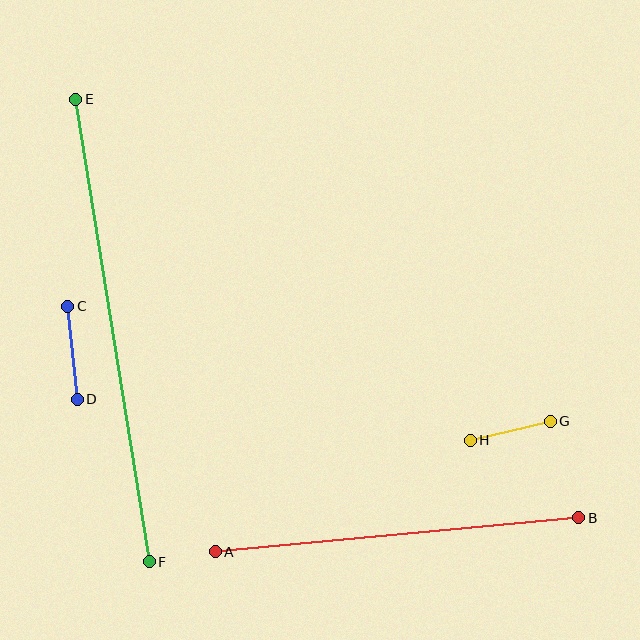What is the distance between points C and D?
The distance is approximately 94 pixels.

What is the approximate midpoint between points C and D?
The midpoint is at approximately (72, 353) pixels.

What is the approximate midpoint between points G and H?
The midpoint is at approximately (510, 431) pixels.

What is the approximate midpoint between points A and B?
The midpoint is at approximately (397, 535) pixels.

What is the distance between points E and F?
The distance is approximately 468 pixels.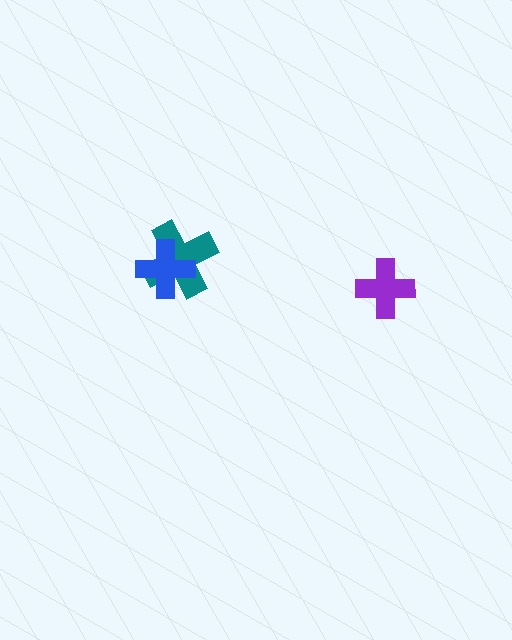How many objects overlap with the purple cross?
0 objects overlap with the purple cross.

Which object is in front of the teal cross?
The blue cross is in front of the teal cross.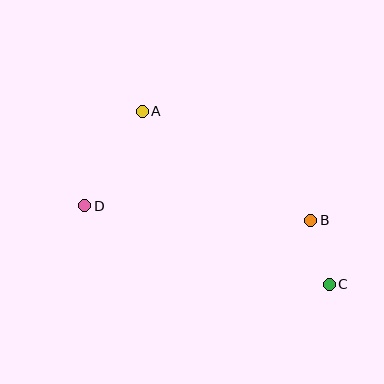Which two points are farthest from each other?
Points C and D are farthest from each other.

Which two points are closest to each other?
Points B and C are closest to each other.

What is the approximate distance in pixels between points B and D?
The distance between B and D is approximately 227 pixels.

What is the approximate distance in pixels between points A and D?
The distance between A and D is approximately 110 pixels.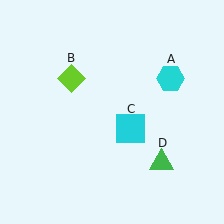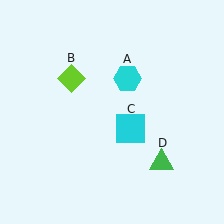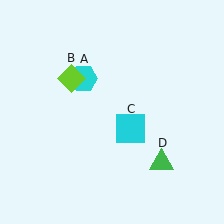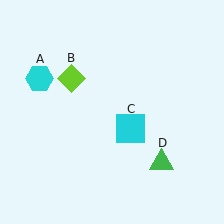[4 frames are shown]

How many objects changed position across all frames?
1 object changed position: cyan hexagon (object A).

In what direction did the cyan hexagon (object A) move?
The cyan hexagon (object A) moved left.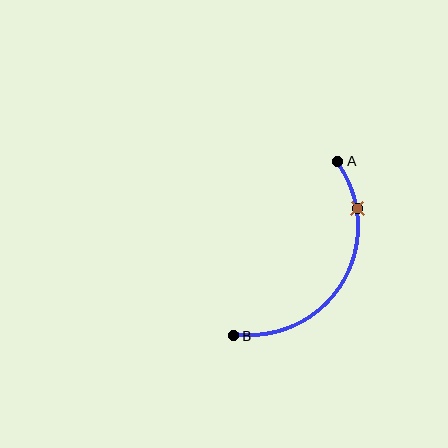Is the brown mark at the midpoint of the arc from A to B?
No. The brown mark lies on the arc but is closer to endpoint A. The arc midpoint would be at the point on the curve equidistant along the arc from both A and B.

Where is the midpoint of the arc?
The arc midpoint is the point on the curve farthest from the straight line joining A and B. It sits to the right of that line.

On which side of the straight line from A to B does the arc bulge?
The arc bulges to the right of the straight line connecting A and B.